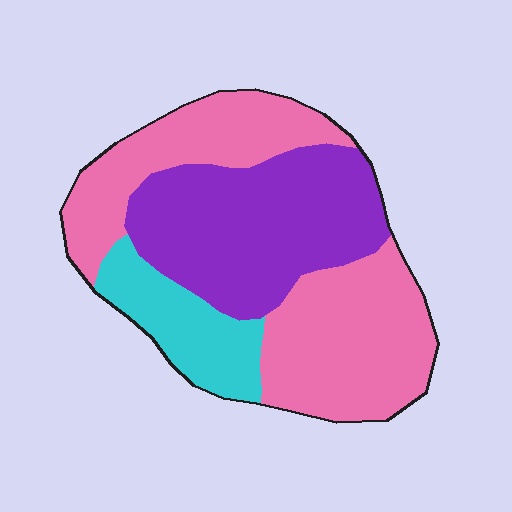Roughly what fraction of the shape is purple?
Purple takes up about three eighths (3/8) of the shape.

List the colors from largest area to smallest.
From largest to smallest: pink, purple, cyan.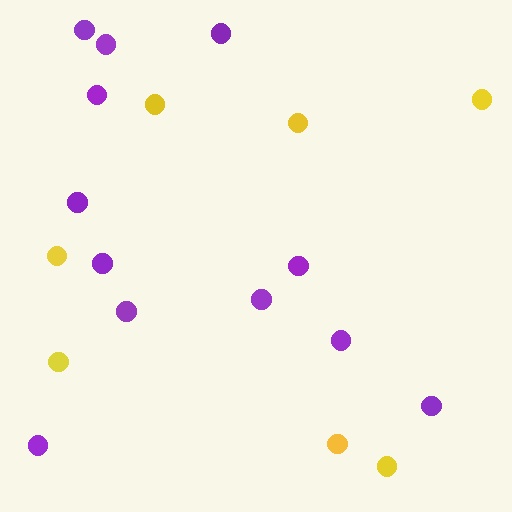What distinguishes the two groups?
There are 2 groups: one group of yellow circles (7) and one group of purple circles (12).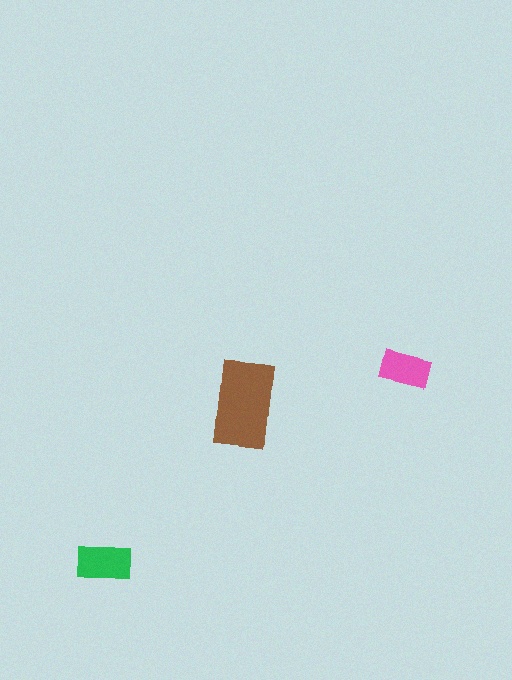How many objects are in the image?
There are 3 objects in the image.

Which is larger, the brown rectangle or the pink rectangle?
The brown one.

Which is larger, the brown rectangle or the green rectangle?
The brown one.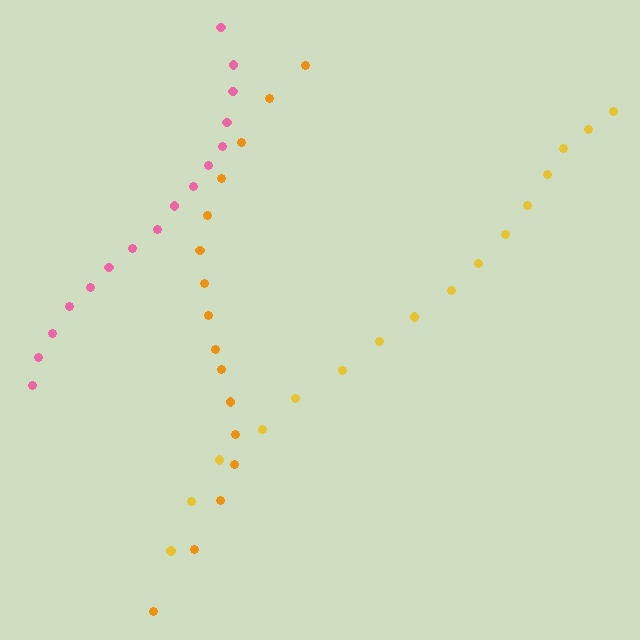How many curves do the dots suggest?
There are 3 distinct paths.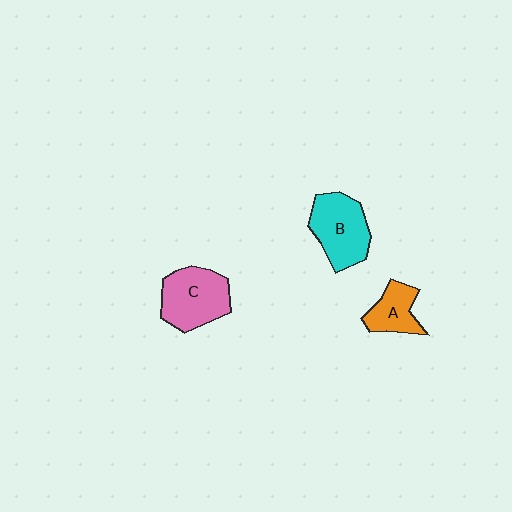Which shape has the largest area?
Shape C (pink).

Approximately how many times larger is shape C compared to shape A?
Approximately 1.7 times.